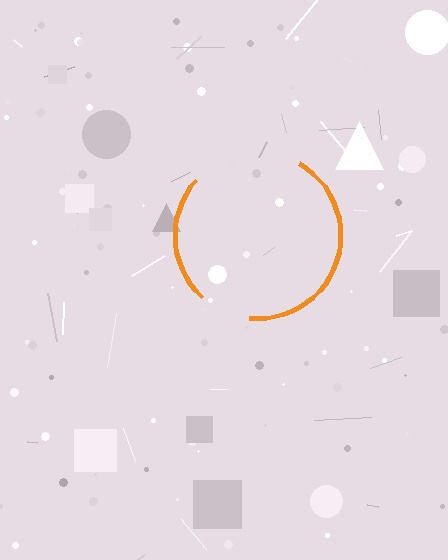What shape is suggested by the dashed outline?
The dashed outline suggests a circle.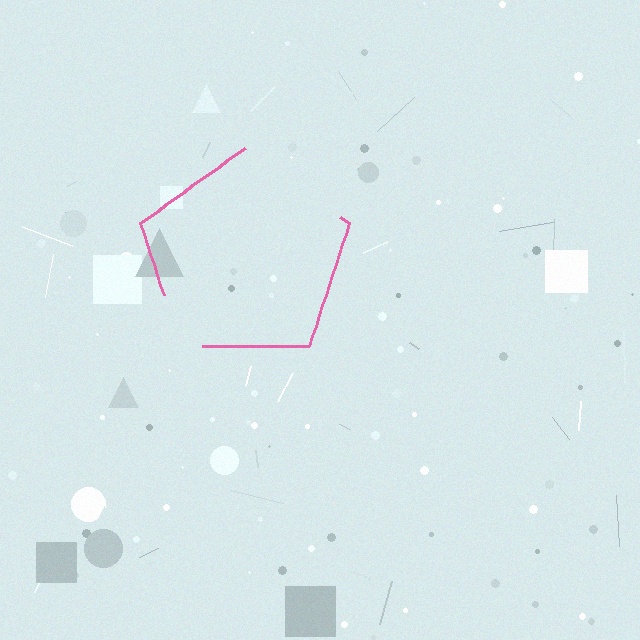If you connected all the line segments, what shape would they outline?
They would outline a pentagon.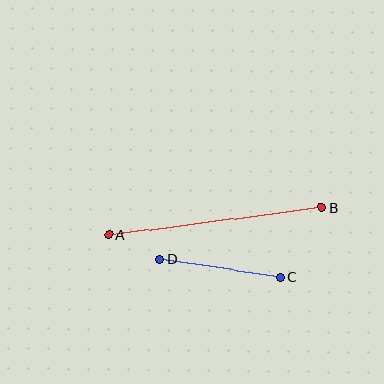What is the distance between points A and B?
The distance is approximately 214 pixels.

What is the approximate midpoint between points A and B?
The midpoint is at approximately (215, 221) pixels.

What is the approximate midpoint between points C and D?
The midpoint is at approximately (220, 268) pixels.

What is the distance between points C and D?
The distance is approximately 122 pixels.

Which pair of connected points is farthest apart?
Points A and B are farthest apart.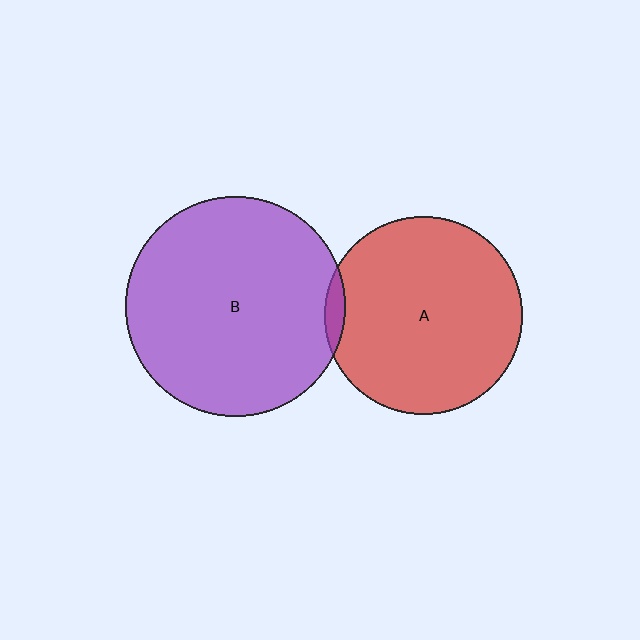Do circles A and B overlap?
Yes.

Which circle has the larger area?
Circle B (purple).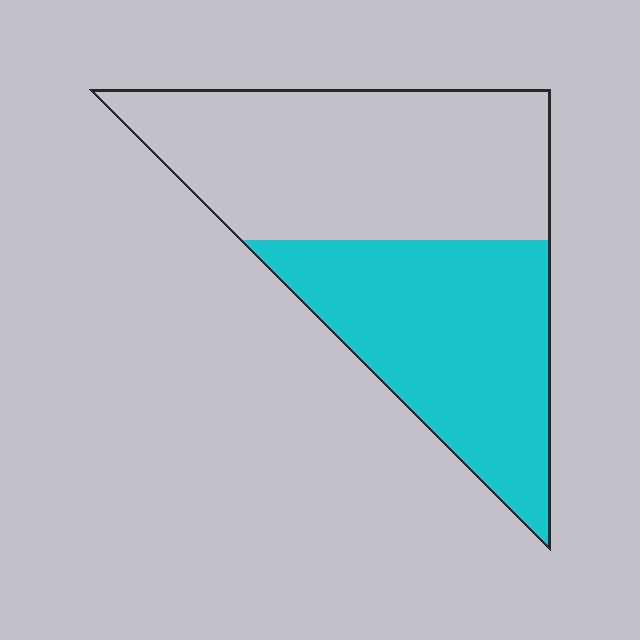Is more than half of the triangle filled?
No.